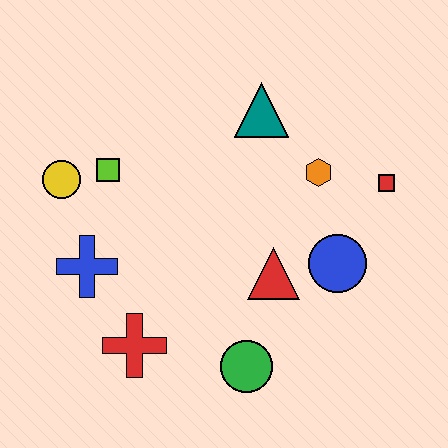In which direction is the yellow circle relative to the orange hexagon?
The yellow circle is to the left of the orange hexagon.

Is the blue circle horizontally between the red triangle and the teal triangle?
No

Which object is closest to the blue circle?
The red triangle is closest to the blue circle.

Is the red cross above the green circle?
Yes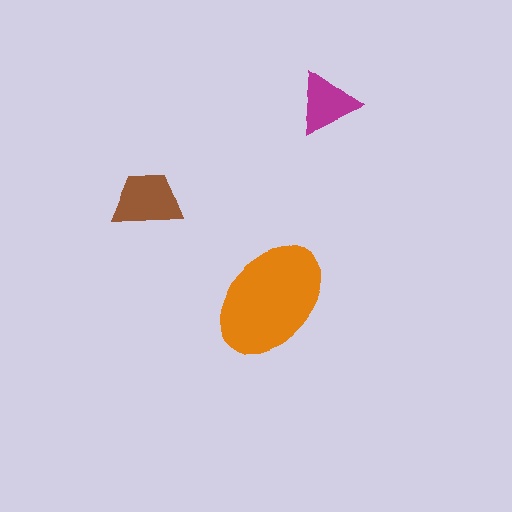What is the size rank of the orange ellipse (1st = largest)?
1st.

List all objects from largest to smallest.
The orange ellipse, the brown trapezoid, the magenta triangle.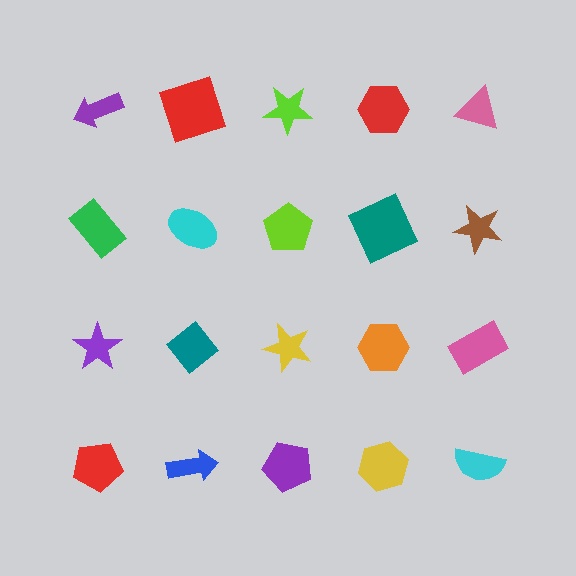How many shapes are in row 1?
5 shapes.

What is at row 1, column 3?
A lime star.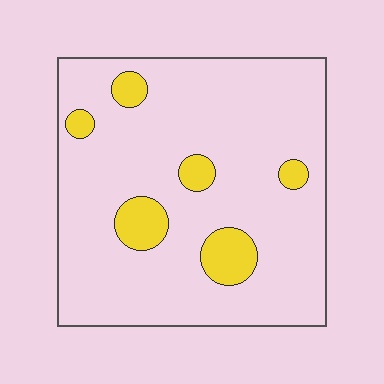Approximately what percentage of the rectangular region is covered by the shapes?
Approximately 10%.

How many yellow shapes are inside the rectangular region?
6.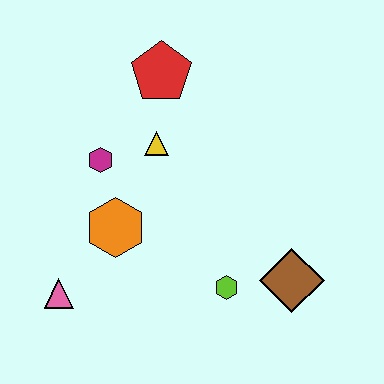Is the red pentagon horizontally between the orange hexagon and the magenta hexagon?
No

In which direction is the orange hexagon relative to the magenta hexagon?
The orange hexagon is below the magenta hexagon.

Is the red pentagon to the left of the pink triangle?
No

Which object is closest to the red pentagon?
The yellow triangle is closest to the red pentagon.